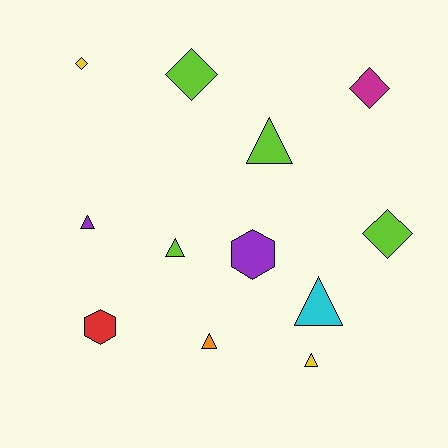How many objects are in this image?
There are 12 objects.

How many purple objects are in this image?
There are 2 purple objects.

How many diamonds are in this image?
There are 4 diamonds.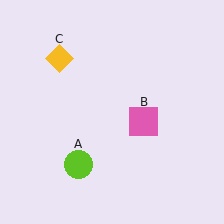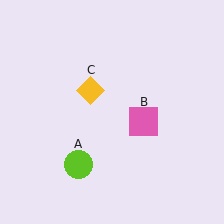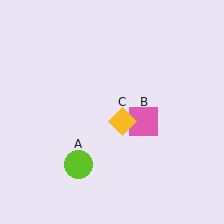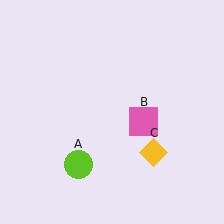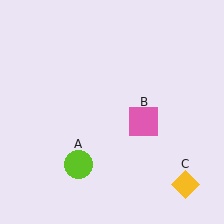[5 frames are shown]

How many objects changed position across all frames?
1 object changed position: yellow diamond (object C).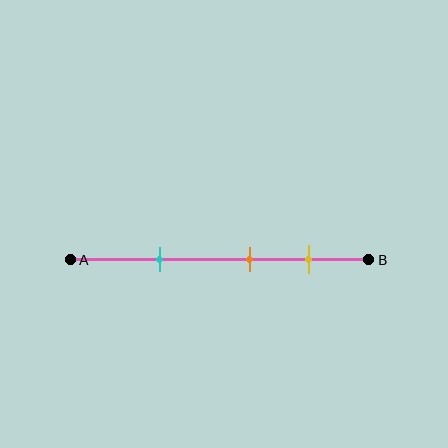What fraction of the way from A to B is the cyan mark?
The cyan mark is approximately 30% (0.3) of the way from A to B.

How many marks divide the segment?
There are 3 marks dividing the segment.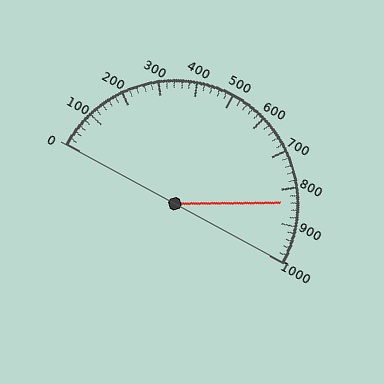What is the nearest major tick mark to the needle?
The nearest major tick mark is 800.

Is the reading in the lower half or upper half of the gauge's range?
The reading is in the upper half of the range (0 to 1000).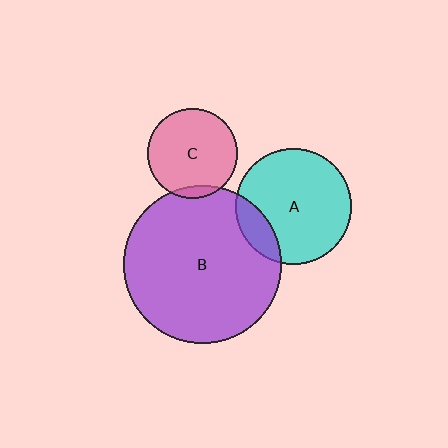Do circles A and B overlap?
Yes.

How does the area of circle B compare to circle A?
Approximately 1.8 times.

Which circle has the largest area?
Circle B (purple).